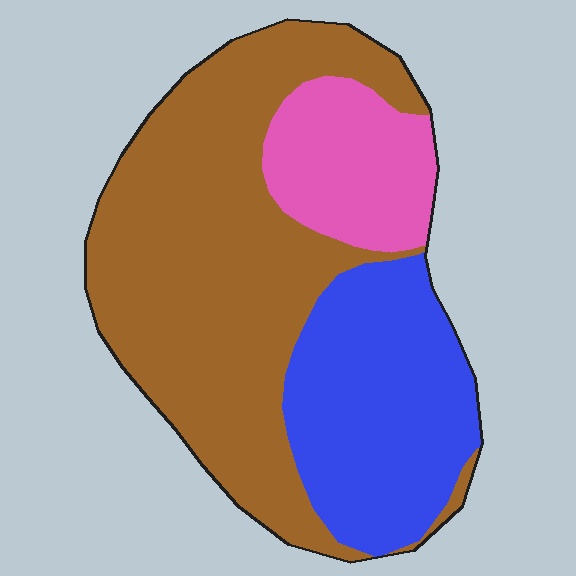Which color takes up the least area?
Pink, at roughly 15%.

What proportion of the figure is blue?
Blue takes up between a sixth and a third of the figure.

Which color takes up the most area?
Brown, at roughly 55%.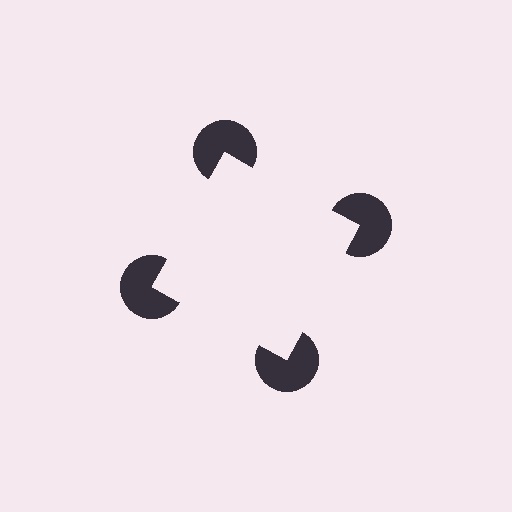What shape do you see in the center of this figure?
An illusory square — its edges are inferred from the aligned wedge cuts in the pac-man discs, not physically drawn.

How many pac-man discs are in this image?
There are 4 — one at each vertex of the illusory square.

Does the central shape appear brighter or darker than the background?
It typically appears slightly brighter than the background, even though no actual brightness change is drawn.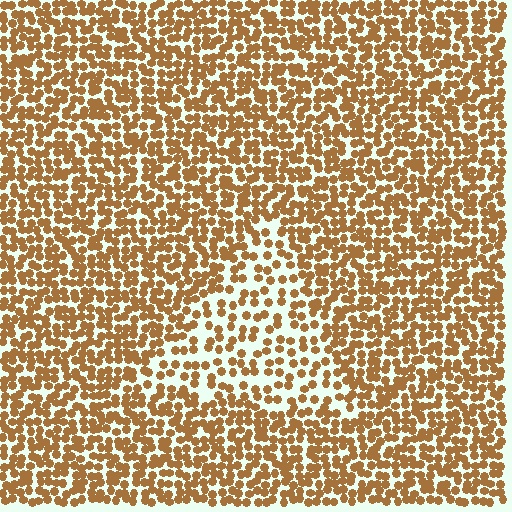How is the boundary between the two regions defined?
The boundary is defined by a change in element density (approximately 1.9x ratio). All elements are the same color, size, and shape.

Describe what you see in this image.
The image contains small brown elements arranged at two different densities. A triangle-shaped region is visible where the elements are less densely packed than the surrounding area.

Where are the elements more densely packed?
The elements are more densely packed outside the triangle boundary.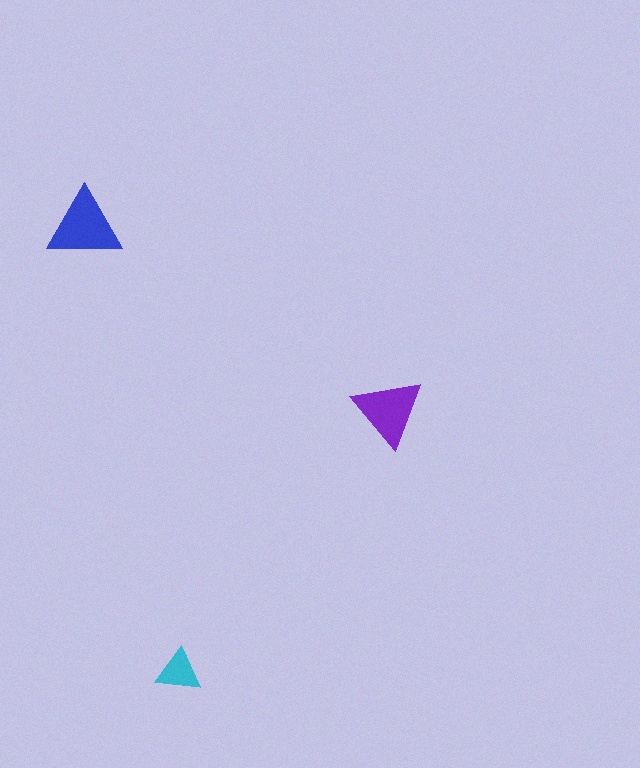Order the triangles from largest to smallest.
the blue one, the purple one, the cyan one.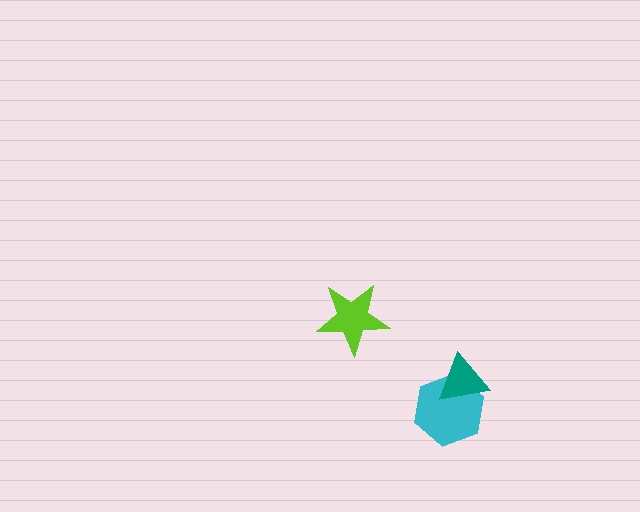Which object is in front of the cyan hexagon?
The teal triangle is in front of the cyan hexagon.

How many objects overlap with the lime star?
0 objects overlap with the lime star.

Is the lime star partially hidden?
No, no other shape covers it.